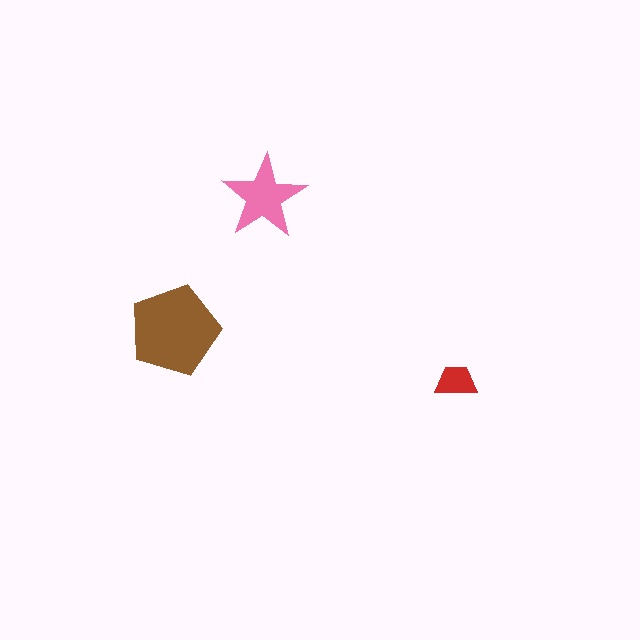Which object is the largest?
The brown pentagon.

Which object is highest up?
The pink star is topmost.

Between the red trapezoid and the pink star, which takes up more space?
The pink star.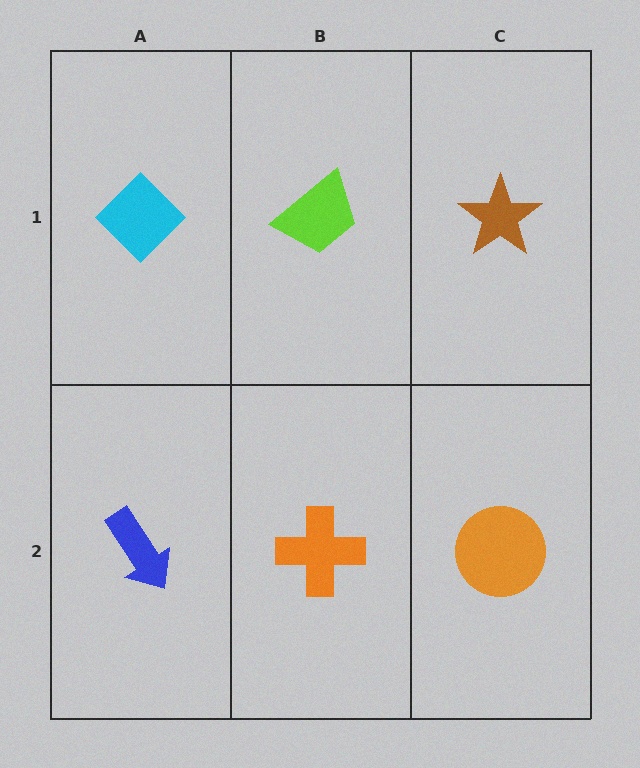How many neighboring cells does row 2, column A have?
2.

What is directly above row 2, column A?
A cyan diamond.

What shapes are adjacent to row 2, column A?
A cyan diamond (row 1, column A), an orange cross (row 2, column B).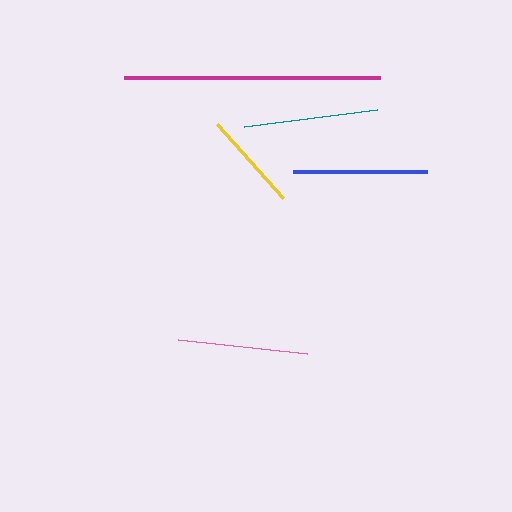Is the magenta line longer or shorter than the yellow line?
The magenta line is longer than the yellow line.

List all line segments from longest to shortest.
From longest to shortest: magenta, teal, blue, pink, yellow.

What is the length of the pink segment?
The pink segment is approximately 130 pixels long.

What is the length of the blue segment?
The blue segment is approximately 134 pixels long.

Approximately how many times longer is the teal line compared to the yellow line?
The teal line is approximately 1.4 times the length of the yellow line.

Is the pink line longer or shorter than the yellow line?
The pink line is longer than the yellow line.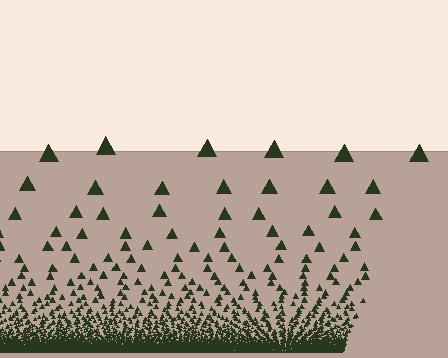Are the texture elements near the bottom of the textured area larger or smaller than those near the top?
Smaller. The gradient is inverted — elements near the bottom are smaller and denser.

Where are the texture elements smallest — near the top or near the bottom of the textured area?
Near the bottom.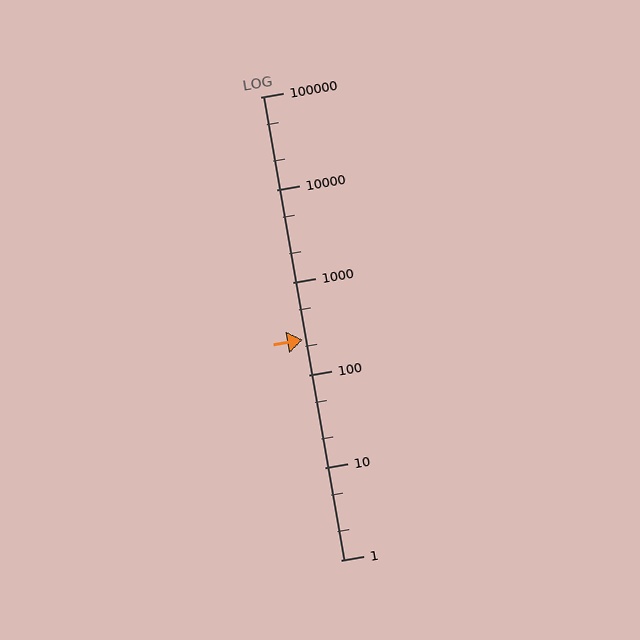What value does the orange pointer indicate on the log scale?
The pointer indicates approximately 240.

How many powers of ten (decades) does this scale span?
The scale spans 5 decades, from 1 to 100000.